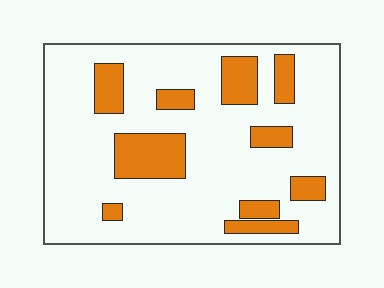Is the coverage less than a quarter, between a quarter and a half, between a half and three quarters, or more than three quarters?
Less than a quarter.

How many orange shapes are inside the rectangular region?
10.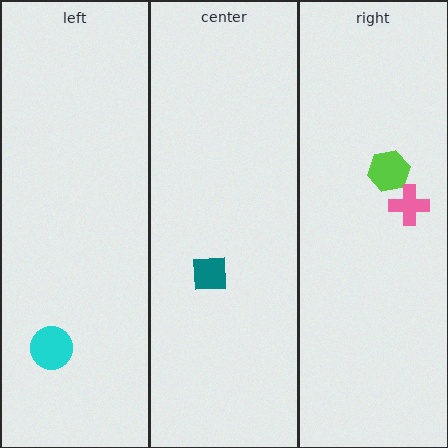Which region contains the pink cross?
The right region.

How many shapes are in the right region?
2.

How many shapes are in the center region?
1.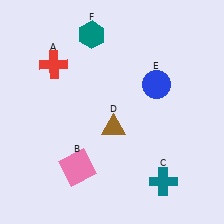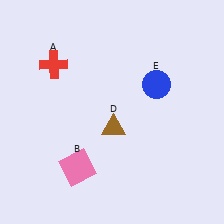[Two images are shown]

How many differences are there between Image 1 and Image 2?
There are 2 differences between the two images.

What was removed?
The teal cross (C), the teal hexagon (F) were removed in Image 2.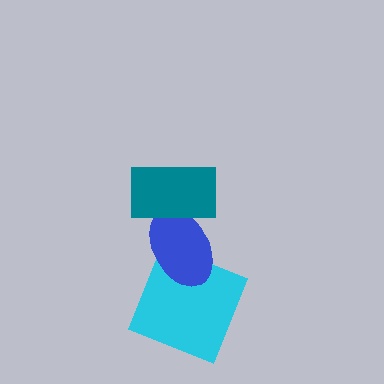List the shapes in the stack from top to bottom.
From top to bottom: the teal rectangle, the blue ellipse, the cyan square.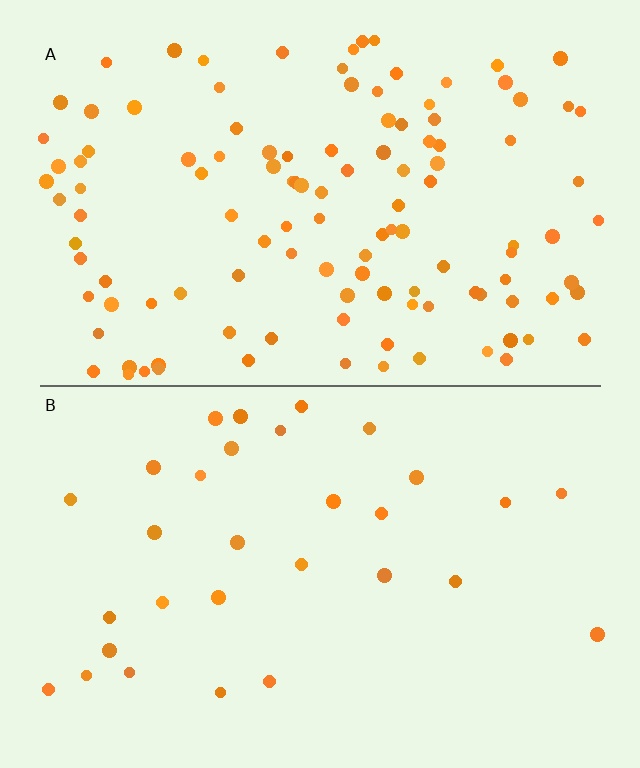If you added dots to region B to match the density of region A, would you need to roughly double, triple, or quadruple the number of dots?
Approximately quadruple.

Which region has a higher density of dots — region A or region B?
A (the top).